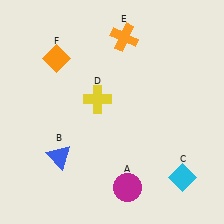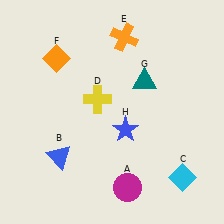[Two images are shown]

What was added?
A teal triangle (G), a blue star (H) were added in Image 2.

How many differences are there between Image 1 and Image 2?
There are 2 differences between the two images.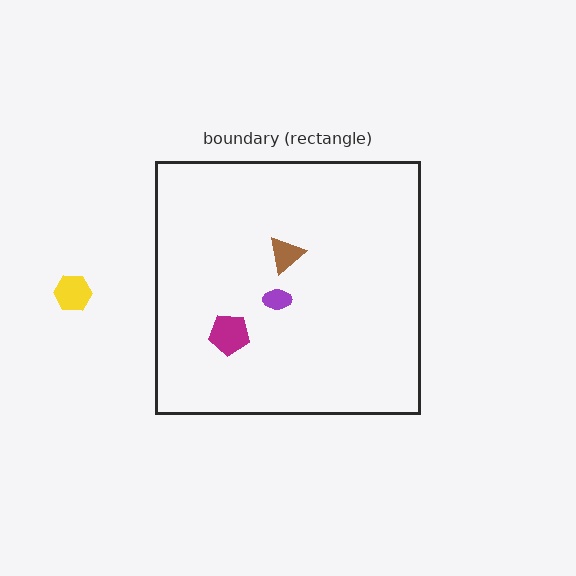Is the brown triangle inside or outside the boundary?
Inside.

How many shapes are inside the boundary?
3 inside, 1 outside.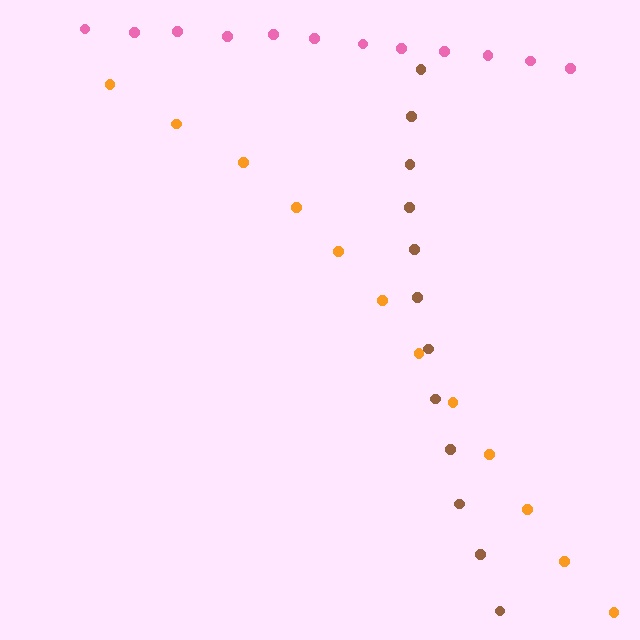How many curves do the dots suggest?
There are 3 distinct paths.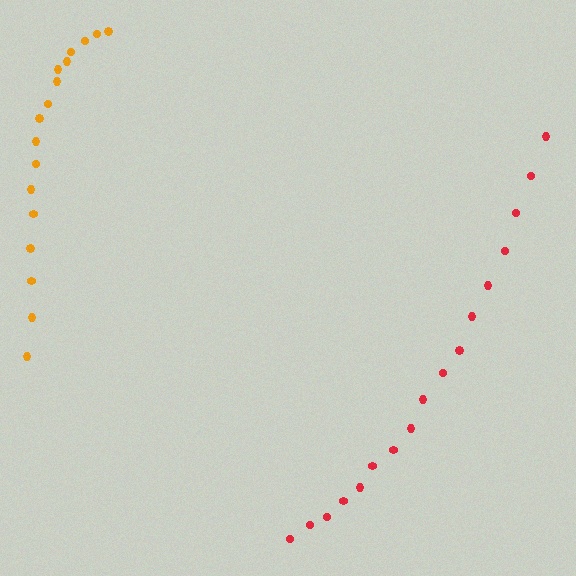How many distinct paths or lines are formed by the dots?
There are 2 distinct paths.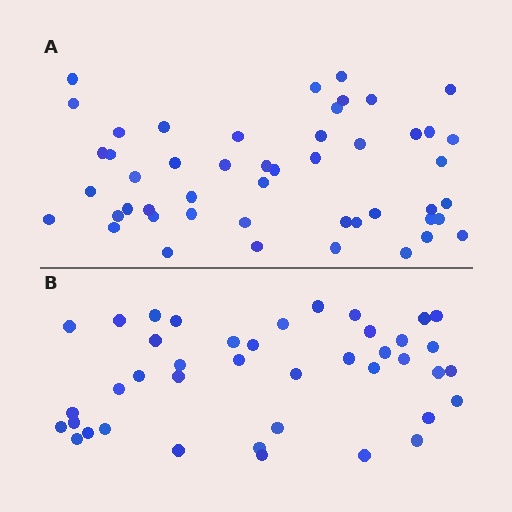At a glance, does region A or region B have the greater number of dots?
Region A (the top region) has more dots.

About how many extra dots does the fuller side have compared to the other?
Region A has roughly 8 or so more dots than region B.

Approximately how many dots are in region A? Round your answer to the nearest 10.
About 50 dots. (The exact count is 49, which rounds to 50.)